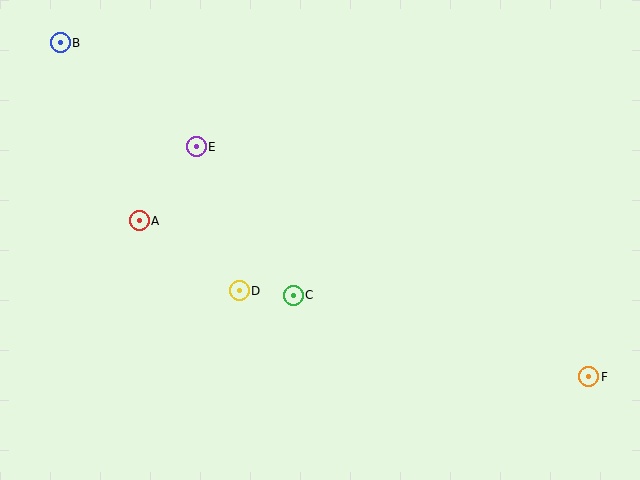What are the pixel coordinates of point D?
Point D is at (239, 291).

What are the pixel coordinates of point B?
Point B is at (60, 43).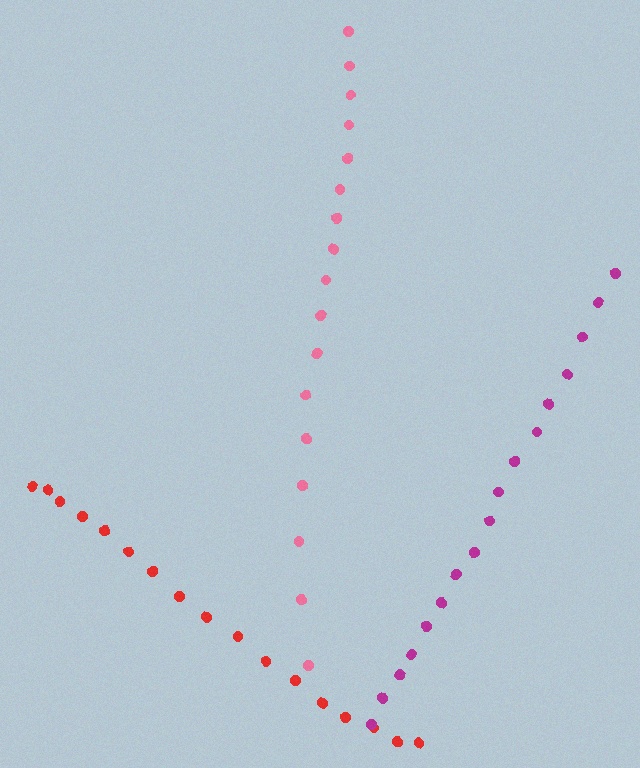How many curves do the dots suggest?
There are 3 distinct paths.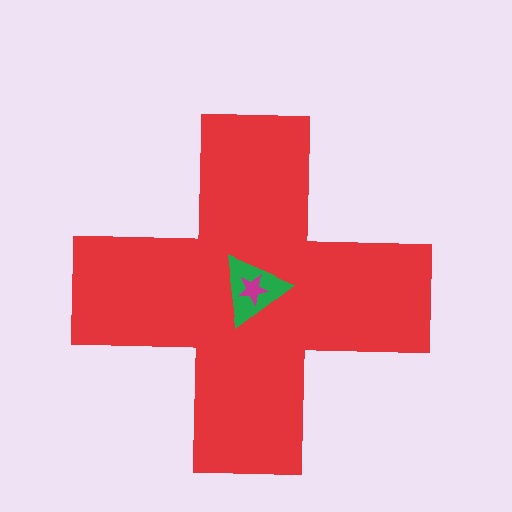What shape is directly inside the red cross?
The green triangle.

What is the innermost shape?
The magenta star.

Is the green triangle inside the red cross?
Yes.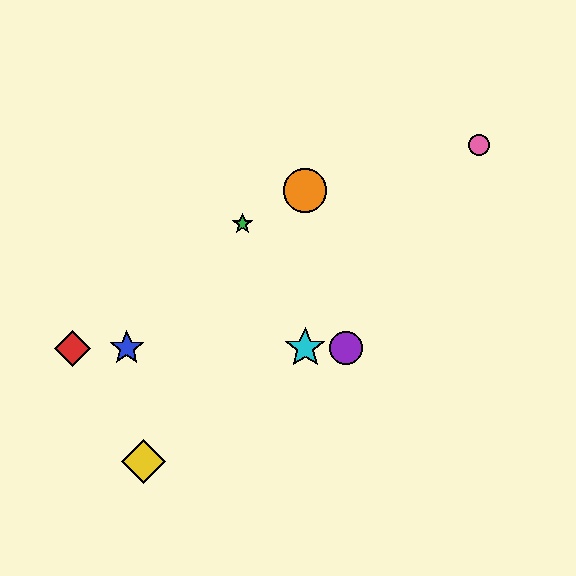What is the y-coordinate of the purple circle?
The purple circle is at y≈348.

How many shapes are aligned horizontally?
4 shapes (the red diamond, the blue star, the purple circle, the cyan star) are aligned horizontally.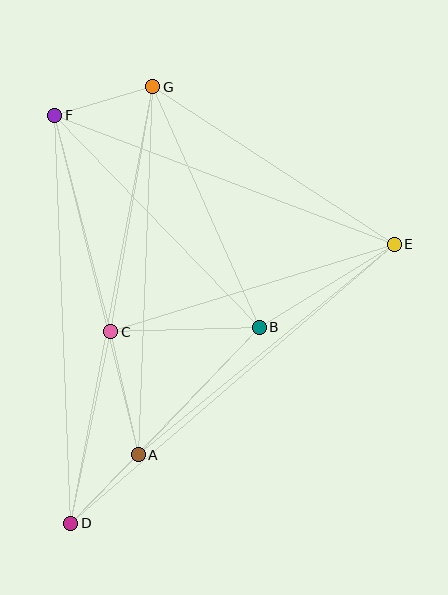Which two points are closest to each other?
Points A and D are closest to each other.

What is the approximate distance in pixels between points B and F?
The distance between B and F is approximately 295 pixels.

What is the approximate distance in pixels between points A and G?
The distance between A and G is approximately 368 pixels.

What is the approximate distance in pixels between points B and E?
The distance between B and E is approximately 158 pixels.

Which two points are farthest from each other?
Points D and G are farthest from each other.